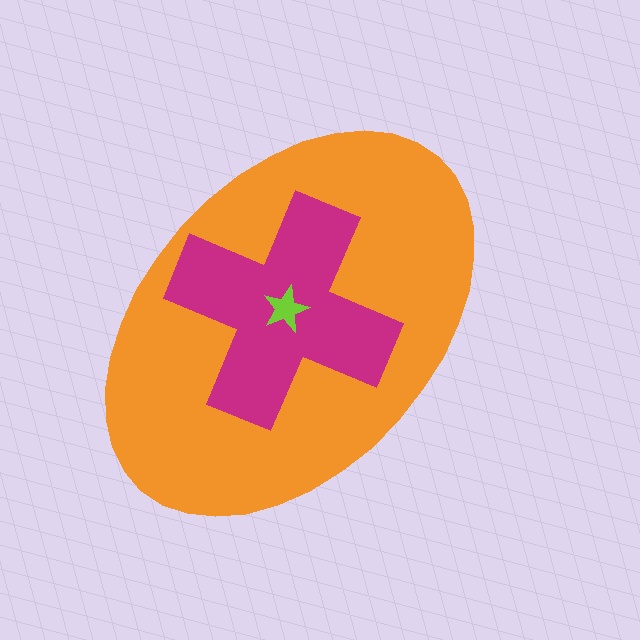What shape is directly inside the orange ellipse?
The magenta cross.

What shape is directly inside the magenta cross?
The lime star.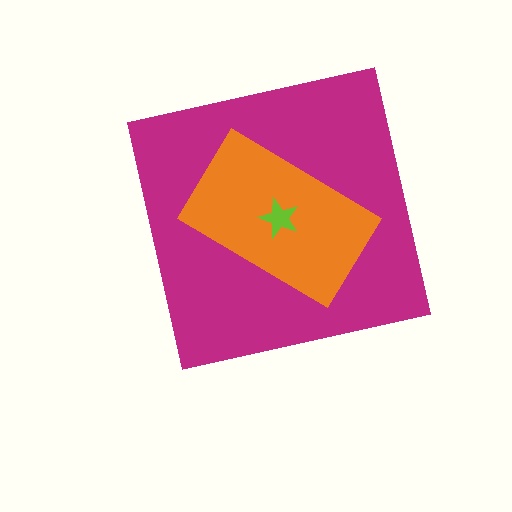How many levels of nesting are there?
3.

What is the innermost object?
The lime star.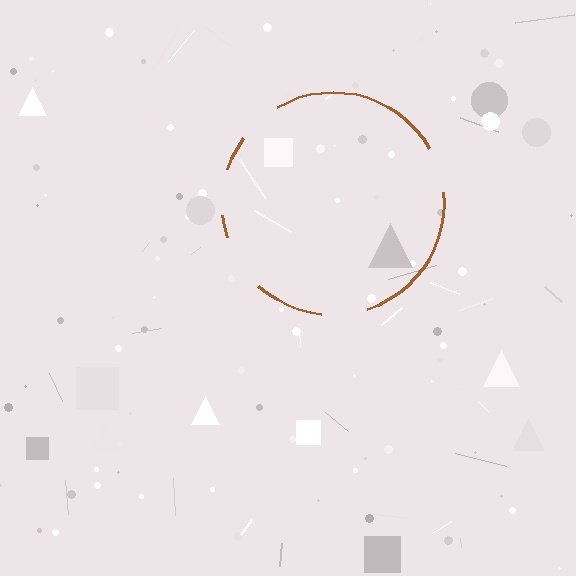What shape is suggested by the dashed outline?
The dashed outline suggests a circle.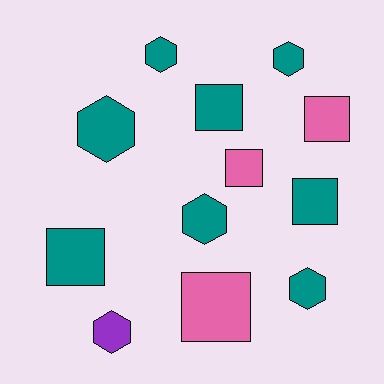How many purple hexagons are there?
There is 1 purple hexagon.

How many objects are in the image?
There are 12 objects.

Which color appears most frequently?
Teal, with 8 objects.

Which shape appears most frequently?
Square, with 6 objects.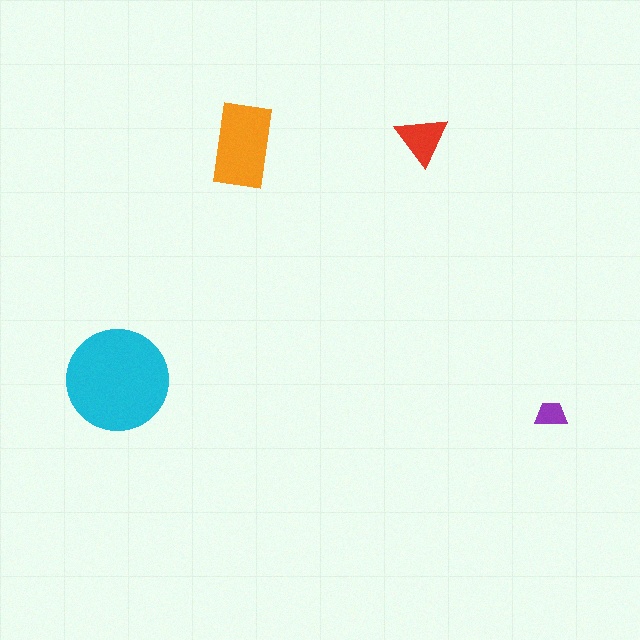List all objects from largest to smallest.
The cyan circle, the orange rectangle, the red triangle, the purple trapezoid.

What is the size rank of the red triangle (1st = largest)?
3rd.